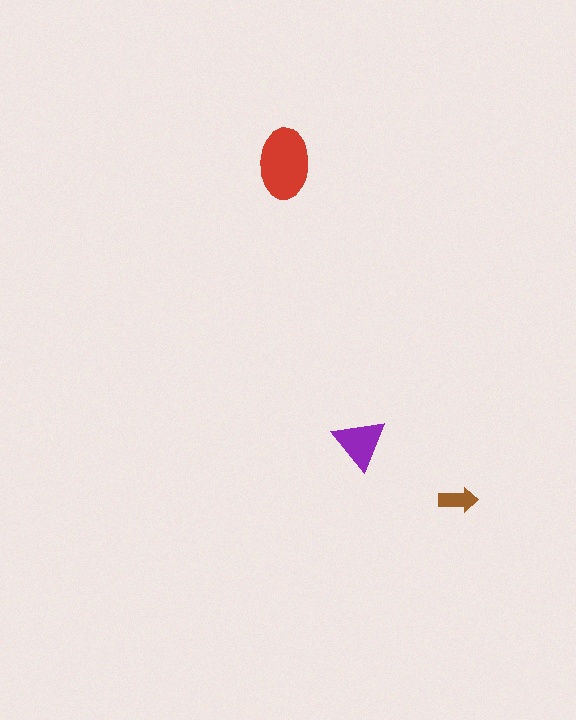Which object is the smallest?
The brown arrow.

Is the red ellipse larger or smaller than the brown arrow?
Larger.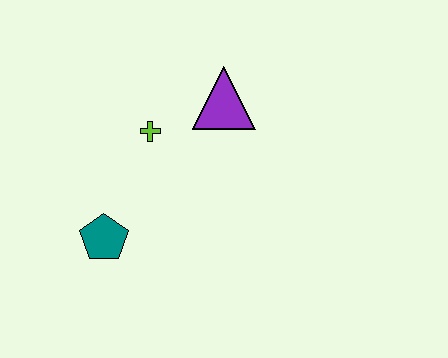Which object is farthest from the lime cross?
The teal pentagon is farthest from the lime cross.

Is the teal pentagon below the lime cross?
Yes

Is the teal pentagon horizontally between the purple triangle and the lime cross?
No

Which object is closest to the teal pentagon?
The lime cross is closest to the teal pentagon.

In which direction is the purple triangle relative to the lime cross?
The purple triangle is to the right of the lime cross.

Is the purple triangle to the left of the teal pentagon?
No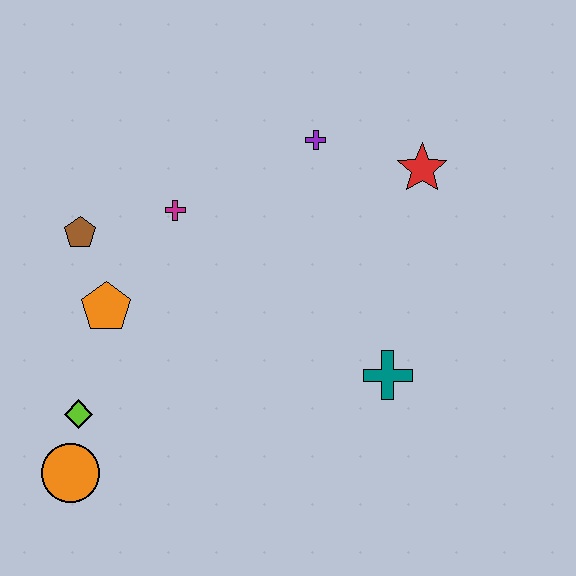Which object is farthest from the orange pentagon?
The red star is farthest from the orange pentagon.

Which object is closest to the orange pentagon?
The brown pentagon is closest to the orange pentagon.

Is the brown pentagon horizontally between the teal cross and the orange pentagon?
No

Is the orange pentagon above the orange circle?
Yes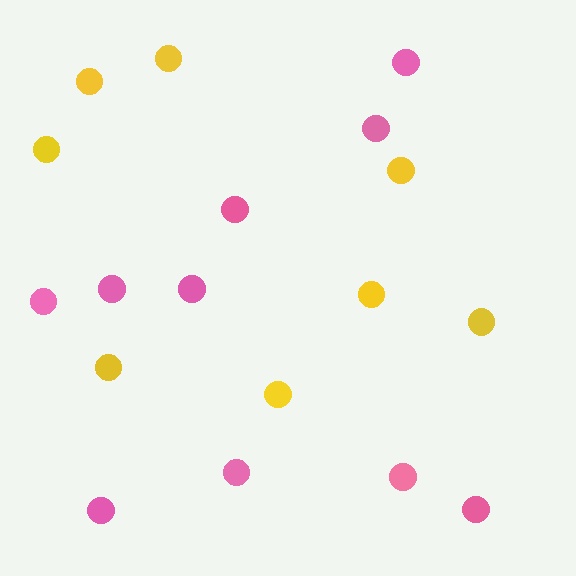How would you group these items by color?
There are 2 groups: one group of yellow circles (8) and one group of pink circles (10).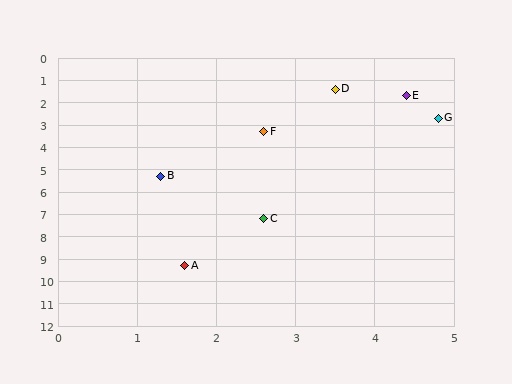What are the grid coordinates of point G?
Point G is at approximately (4.8, 2.7).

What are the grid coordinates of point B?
Point B is at approximately (1.3, 5.3).